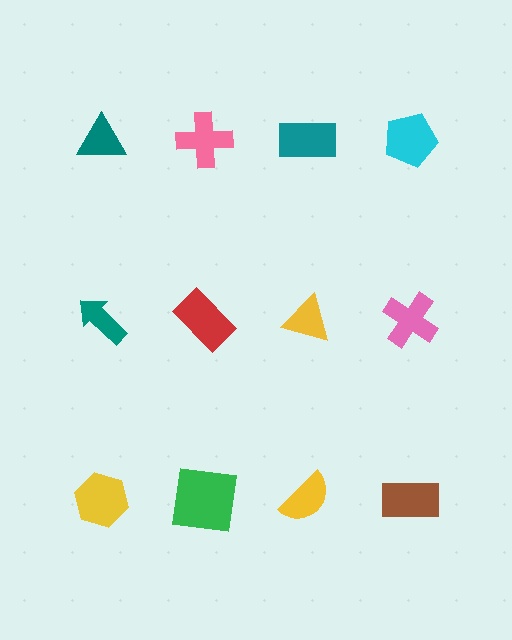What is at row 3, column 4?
A brown rectangle.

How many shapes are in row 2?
4 shapes.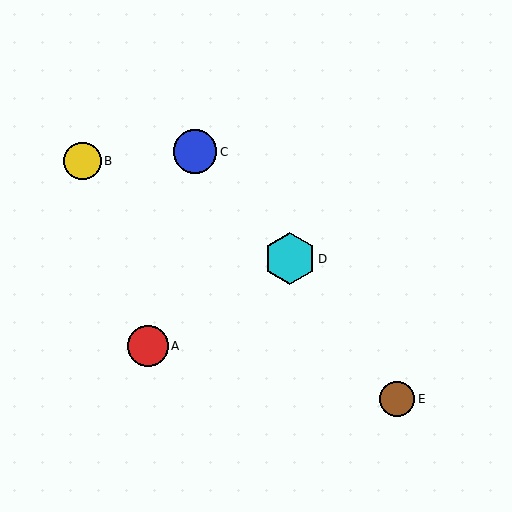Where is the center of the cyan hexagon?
The center of the cyan hexagon is at (290, 259).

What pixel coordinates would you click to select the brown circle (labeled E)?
Click at (397, 399) to select the brown circle E.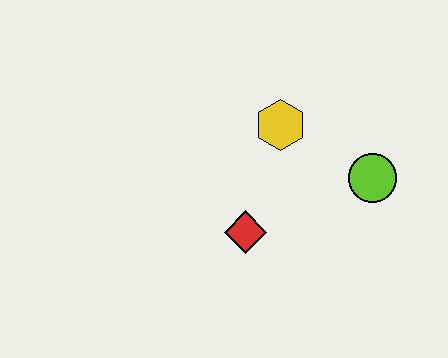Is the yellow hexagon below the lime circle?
No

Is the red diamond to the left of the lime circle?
Yes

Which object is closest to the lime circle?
The yellow hexagon is closest to the lime circle.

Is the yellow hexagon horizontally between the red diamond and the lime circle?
Yes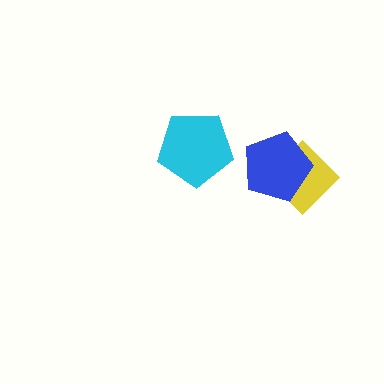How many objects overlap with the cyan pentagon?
0 objects overlap with the cyan pentagon.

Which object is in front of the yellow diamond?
The blue pentagon is in front of the yellow diamond.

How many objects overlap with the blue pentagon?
1 object overlaps with the blue pentagon.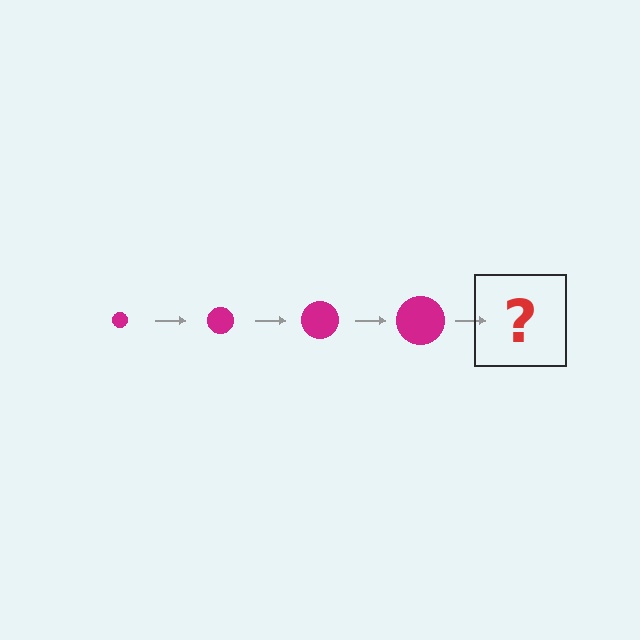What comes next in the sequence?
The next element should be a magenta circle, larger than the previous one.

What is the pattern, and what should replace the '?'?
The pattern is that the circle gets progressively larger each step. The '?' should be a magenta circle, larger than the previous one.